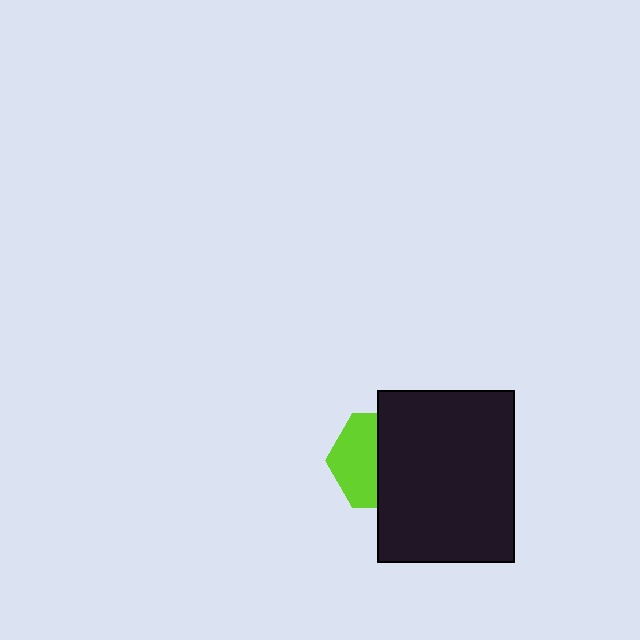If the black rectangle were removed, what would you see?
You would see the complete lime hexagon.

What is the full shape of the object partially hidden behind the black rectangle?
The partially hidden object is a lime hexagon.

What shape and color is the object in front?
The object in front is a black rectangle.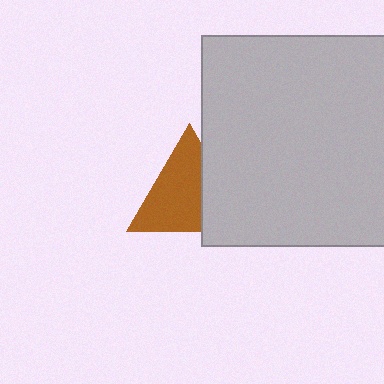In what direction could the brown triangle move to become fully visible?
The brown triangle could move left. That would shift it out from behind the light gray square entirely.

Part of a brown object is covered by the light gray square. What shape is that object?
It is a triangle.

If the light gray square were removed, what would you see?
You would see the complete brown triangle.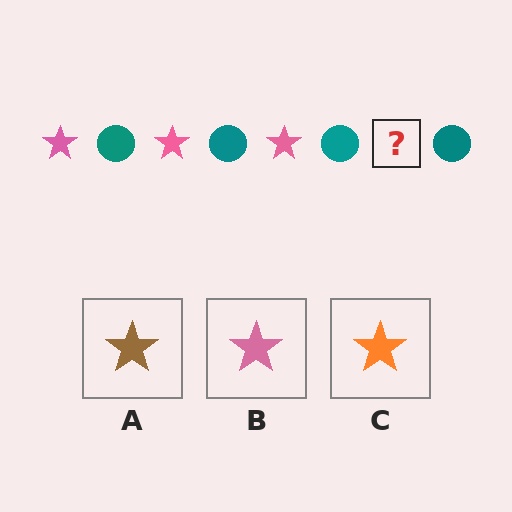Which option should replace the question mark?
Option B.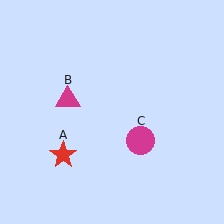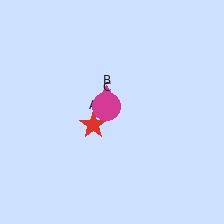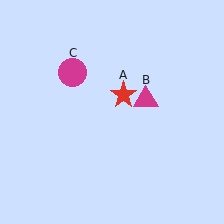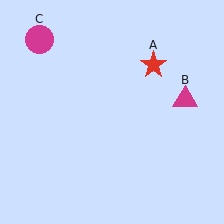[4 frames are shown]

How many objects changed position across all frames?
3 objects changed position: red star (object A), magenta triangle (object B), magenta circle (object C).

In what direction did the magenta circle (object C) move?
The magenta circle (object C) moved up and to the left.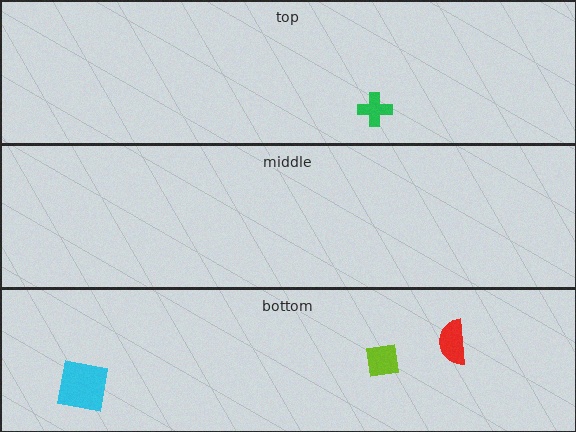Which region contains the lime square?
The bottom region.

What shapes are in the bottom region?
The red semicircle, the lime square, the cyan square.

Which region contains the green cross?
The top region.